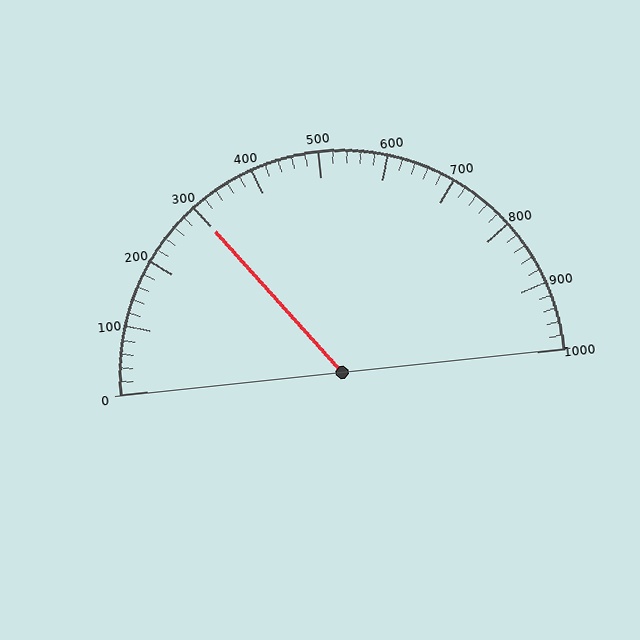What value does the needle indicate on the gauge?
The needle indicates approximately 300.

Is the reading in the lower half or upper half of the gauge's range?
The reading is in the lower half of the range (0 to 1000).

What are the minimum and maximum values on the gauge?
The gauge ranges from 0 to 1000.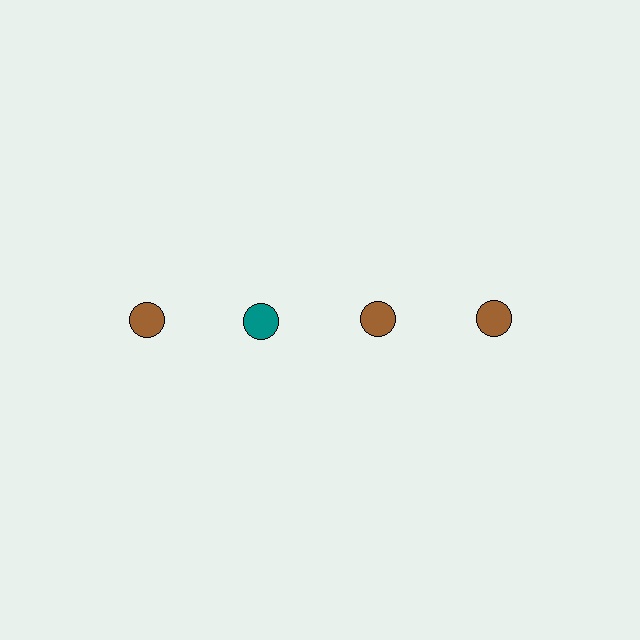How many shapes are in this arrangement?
There are 4 shapes arranged in a grid pattern.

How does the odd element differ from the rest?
It has a different color: teal instead of brown.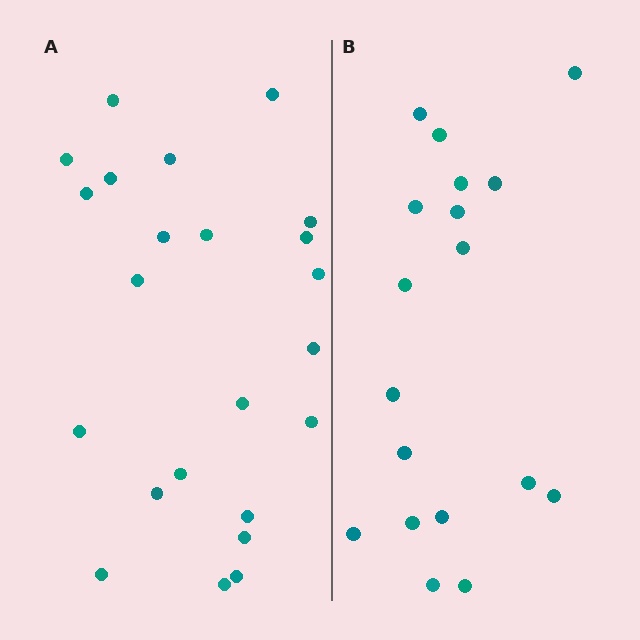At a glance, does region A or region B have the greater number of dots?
Region A (the left region) has more dots.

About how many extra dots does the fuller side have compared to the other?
Region A has about 5 more dots than region B.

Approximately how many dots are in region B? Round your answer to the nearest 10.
About 20 dots. (The exact count is 18, which rounds to 20.)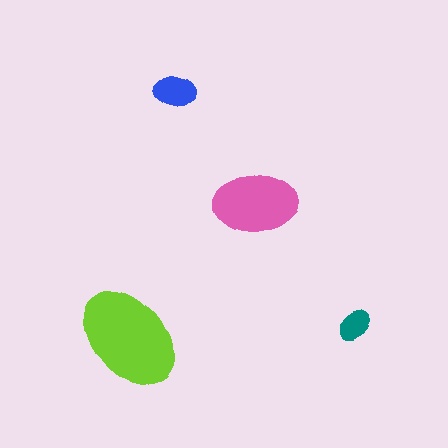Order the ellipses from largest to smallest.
the lime one, the pink one, the blue one, the teal one.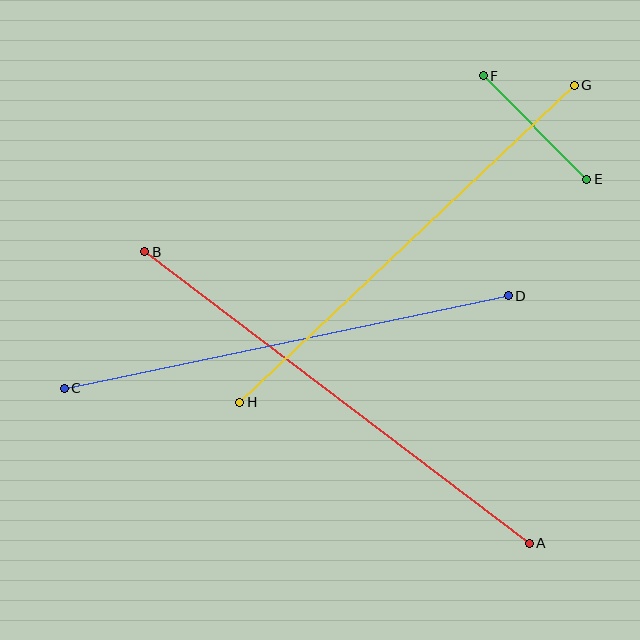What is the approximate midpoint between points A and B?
The midpoint is at approximately (337, 398) pixels.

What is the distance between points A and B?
The distance is approximately 482 pixels.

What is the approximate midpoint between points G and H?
The midpoint is at approximately (407, 244) pixels.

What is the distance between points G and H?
The distance is approximately 461 pixels.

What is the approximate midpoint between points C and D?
The midpoint is at approximately (286, 342) pixels.